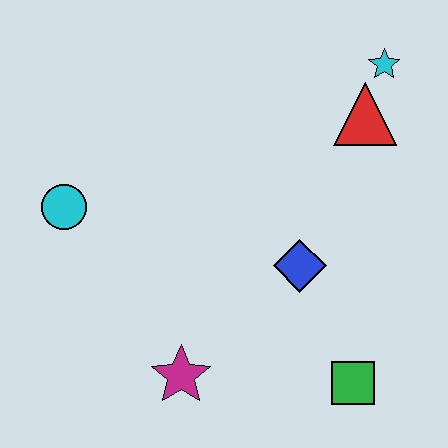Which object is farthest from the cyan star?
The magenta star is farthest from the cyan star.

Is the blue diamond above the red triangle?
No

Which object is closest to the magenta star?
The blue diamond is closest to the magenta star.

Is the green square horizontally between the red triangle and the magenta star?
Yes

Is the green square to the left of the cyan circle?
No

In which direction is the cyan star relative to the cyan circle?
The cyan star is to the right of the cyan circle.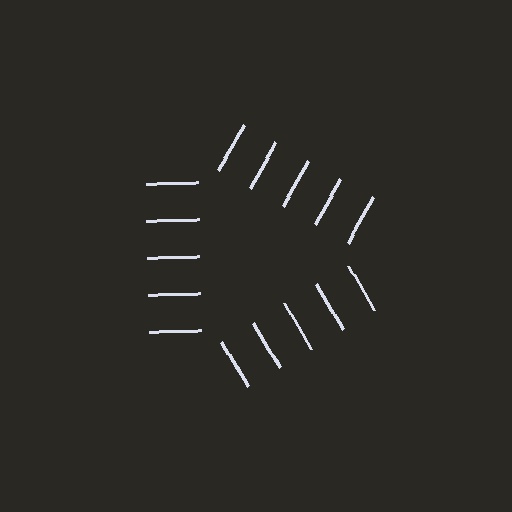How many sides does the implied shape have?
3 sides — the line-ends trace a triangle.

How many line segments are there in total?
15 — 5 along each of the 3 edges.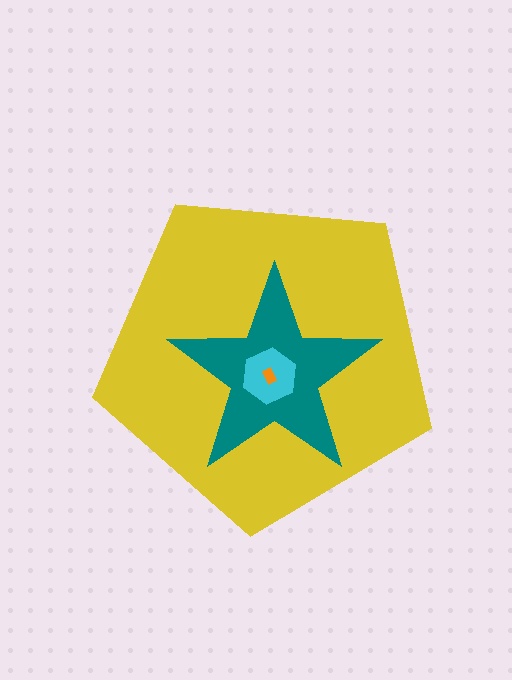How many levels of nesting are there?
4.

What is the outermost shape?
The yellow pentagon.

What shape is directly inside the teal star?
The cyan hexagon.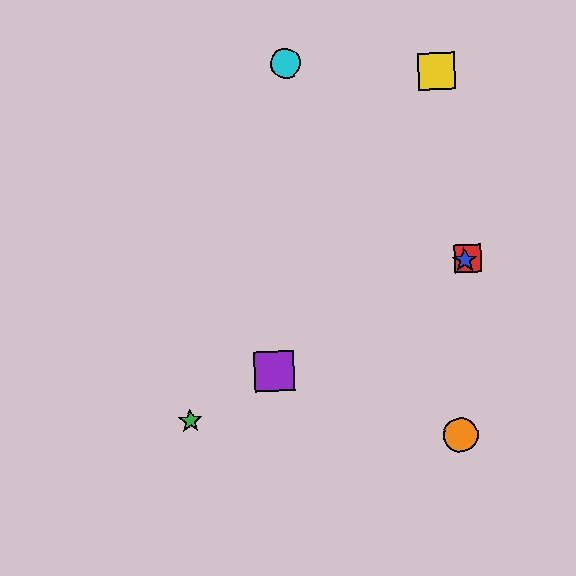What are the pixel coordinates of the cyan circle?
The cyan circle is at (285, 64).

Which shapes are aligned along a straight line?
The red square, the blue star, the green star, the purple square are aligned along a straight line.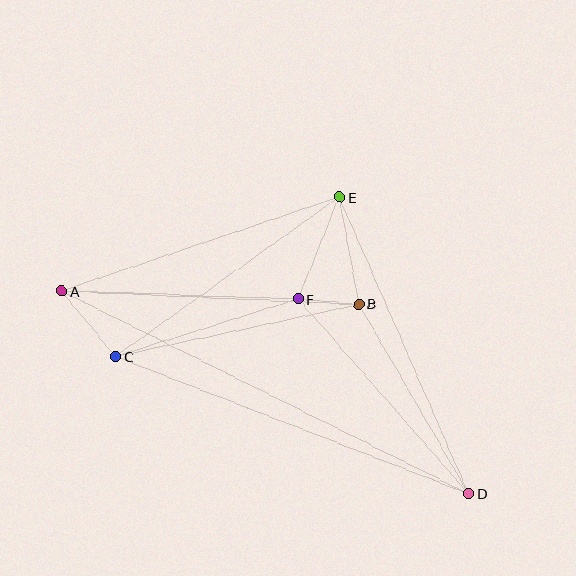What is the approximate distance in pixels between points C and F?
The distance between C and F is approximately 191 pixels.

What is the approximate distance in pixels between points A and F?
The distance between A and F is approximately 237 pixels.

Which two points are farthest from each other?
Points A and D are farthest from each other.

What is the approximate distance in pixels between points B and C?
The distance between B and C is approximately 249 pixels.